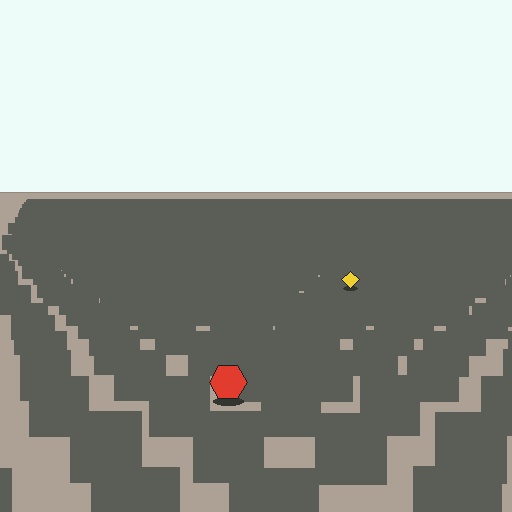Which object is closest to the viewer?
The red hexagon is closest. The texture marks near it are larger and more spread out.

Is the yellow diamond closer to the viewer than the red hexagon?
No. The red hexagon is closer — you can tell from the texture gradient: the ground texture is coarser near it.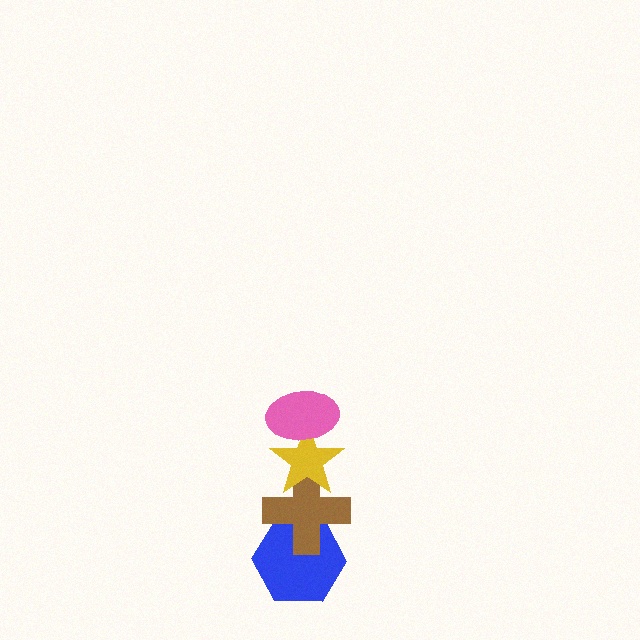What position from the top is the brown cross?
The brown cross is 3rd from the top.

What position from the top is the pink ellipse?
The pink ellipse is 1st from the top.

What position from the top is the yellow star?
The yellow star is 2nd from the top.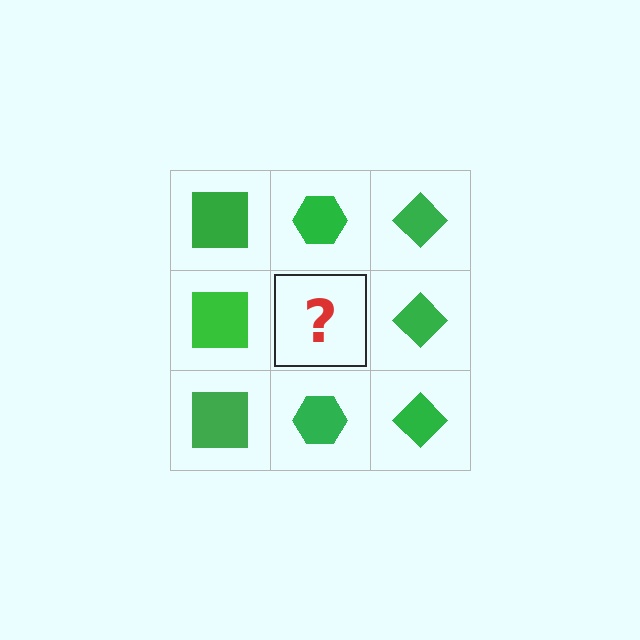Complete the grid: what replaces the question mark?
The question mark should be replaced with a green hexagon.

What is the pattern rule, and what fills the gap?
The rule is that each column has a consistent shape. The gap should be filled with a green hexagon.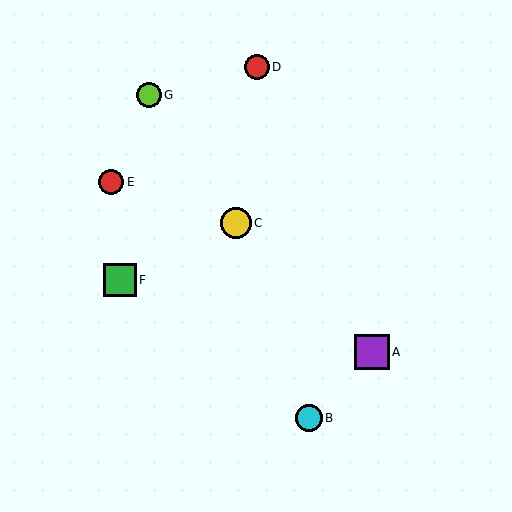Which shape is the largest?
The purple square (labeled A) is the largest.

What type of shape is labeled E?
Shape E is a red circle.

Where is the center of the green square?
The center of the green square is at (120, 280).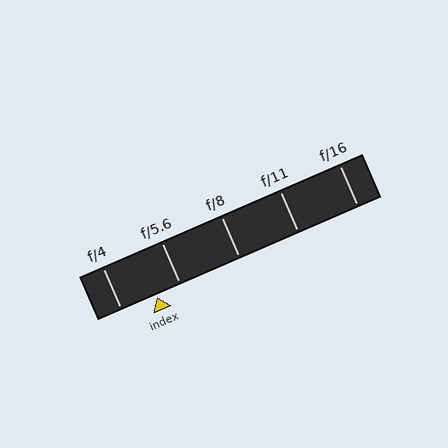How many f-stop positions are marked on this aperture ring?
There are 5 f-stop positions marked.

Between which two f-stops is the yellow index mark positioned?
The index mark is between f/4 and f/5.6.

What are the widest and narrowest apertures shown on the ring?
The widest aperture shown is f/4 and the narrowest is f/16.